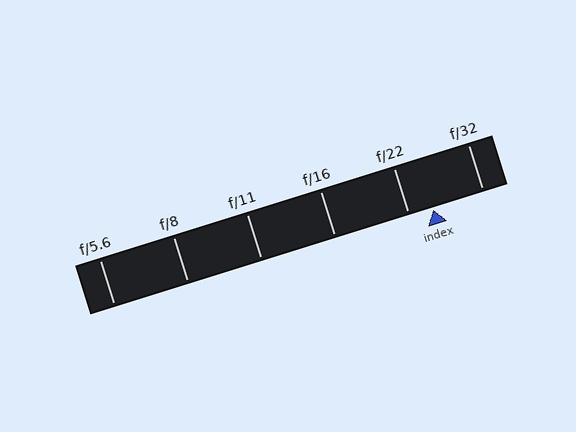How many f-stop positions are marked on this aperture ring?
There are 6 f-stop positions marked.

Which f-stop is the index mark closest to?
The index mark is closest to f/22.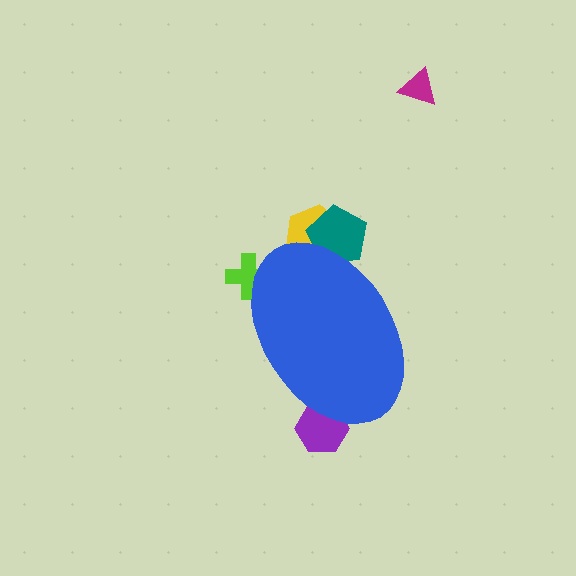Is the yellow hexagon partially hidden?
Yes, the yellow hexagon is partially hidden behind the blue ellipse.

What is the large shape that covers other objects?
A blue ellipse.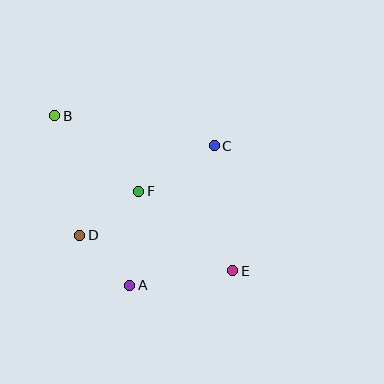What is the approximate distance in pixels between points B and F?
The distance between B and F is approximately 113 pixels.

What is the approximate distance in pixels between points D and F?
The distance between D and F is approximately 74 pixels.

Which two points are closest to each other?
Points A and D are closest to each other.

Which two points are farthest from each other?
Points B and E are farthest from each other.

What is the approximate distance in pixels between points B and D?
The distance between B and D is approximately 122 pixels.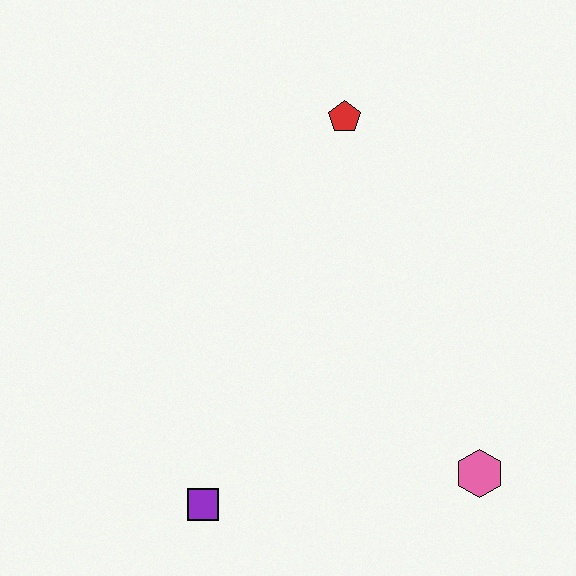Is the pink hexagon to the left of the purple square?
No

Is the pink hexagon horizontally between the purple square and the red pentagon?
No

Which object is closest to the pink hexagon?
The purple square is closest to the pink hexagon.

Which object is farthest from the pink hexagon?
The red pentagon is farthest from the pink hexagon.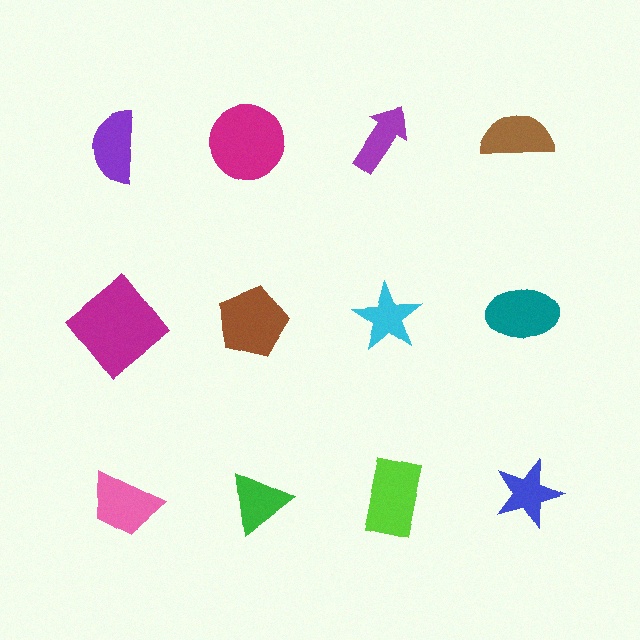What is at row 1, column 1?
A purple semicircle.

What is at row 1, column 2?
A magenta circle.